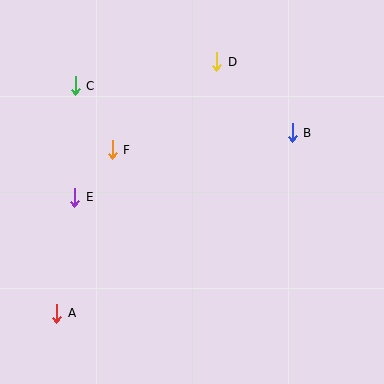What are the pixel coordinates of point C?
Point C is at (75, 86).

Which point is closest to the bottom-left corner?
Point A is closest to the bottom-left corner.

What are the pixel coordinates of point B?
Point B is at (292, 133).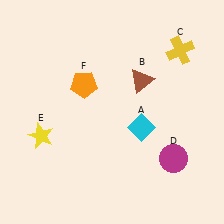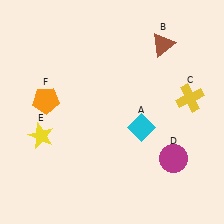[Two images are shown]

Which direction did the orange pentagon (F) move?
The orange pentagon (F) moved left.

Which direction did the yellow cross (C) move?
The yellow cross (C) moved down.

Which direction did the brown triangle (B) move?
The brown triangle (B) moved up.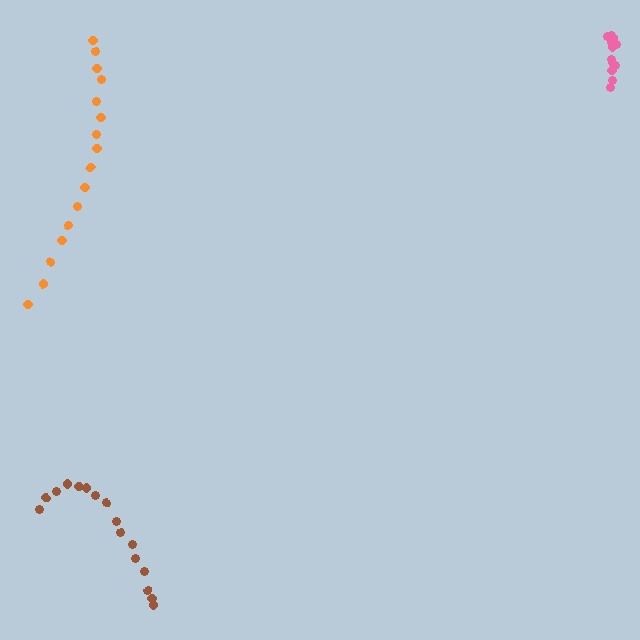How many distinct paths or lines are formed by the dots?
There are 3 distinct paths.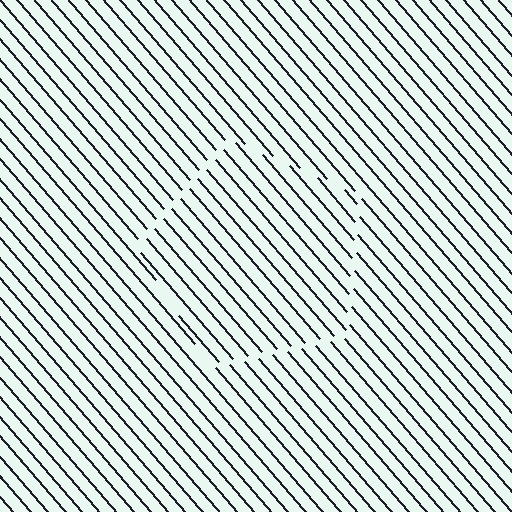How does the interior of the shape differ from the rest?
The interior of the shape contains the same grating, shifted by half a period — the contour is defined by the phase discontinuity where line-ends from the inner and outer gratings abut.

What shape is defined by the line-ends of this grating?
An illusory pentagon. The interior of the shape contains the same grating, shifted by half a period — the contour is defined by the phase discontinuity where line-ends from the inner and outer gratings abut.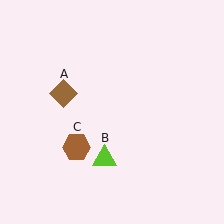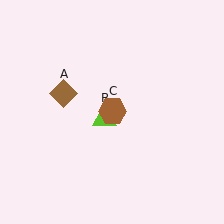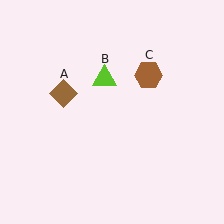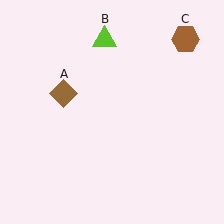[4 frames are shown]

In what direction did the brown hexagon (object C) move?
The brown hexagon (object C) moved up and to the right.